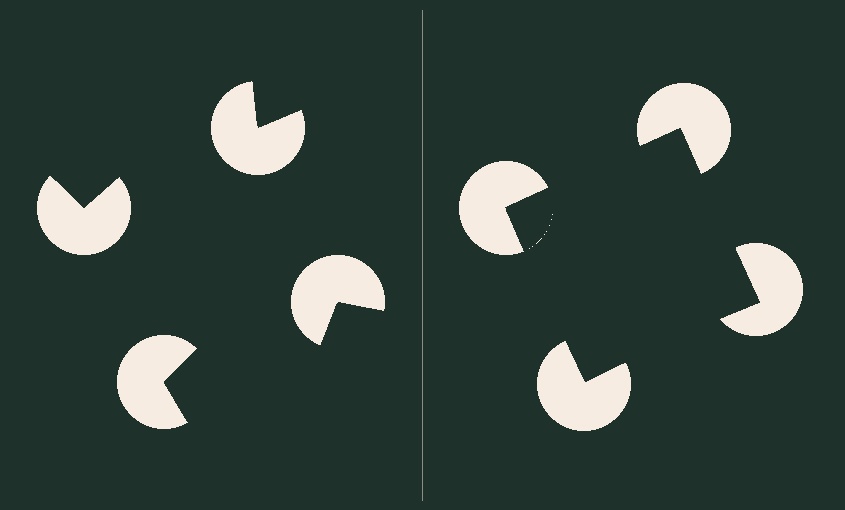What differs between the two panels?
The pac-man discs are positioned identically on both sides; only the wedge orientations differ. On the right they align to a square; on the left they are misaligned.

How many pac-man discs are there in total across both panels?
8 — 4 on each side.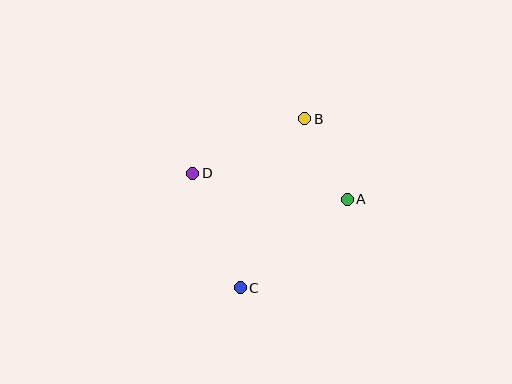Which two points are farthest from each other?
Points B and C are farthest from each other.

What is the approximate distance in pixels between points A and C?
The distance between A and C is approximately 139 pixels.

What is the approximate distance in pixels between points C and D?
The distance between C and D is approximately 124 pixels.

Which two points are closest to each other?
Points A and B are closest to each other.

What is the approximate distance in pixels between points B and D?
The distance between B and D is approximately 125 pixels.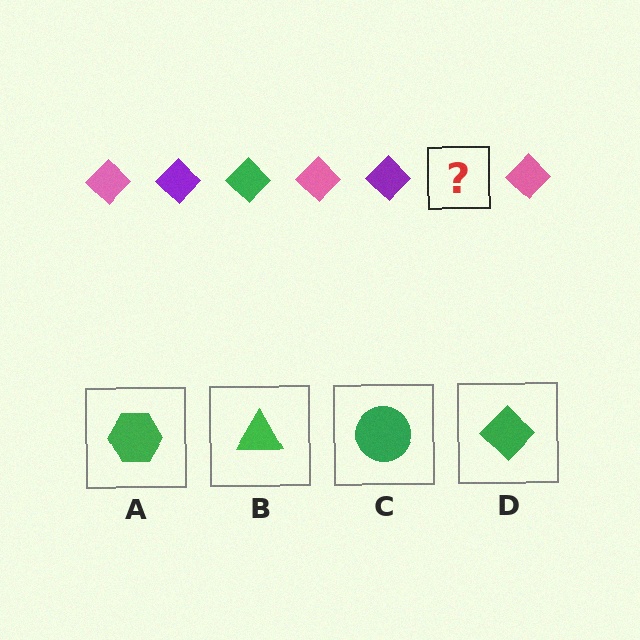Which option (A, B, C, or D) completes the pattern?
D.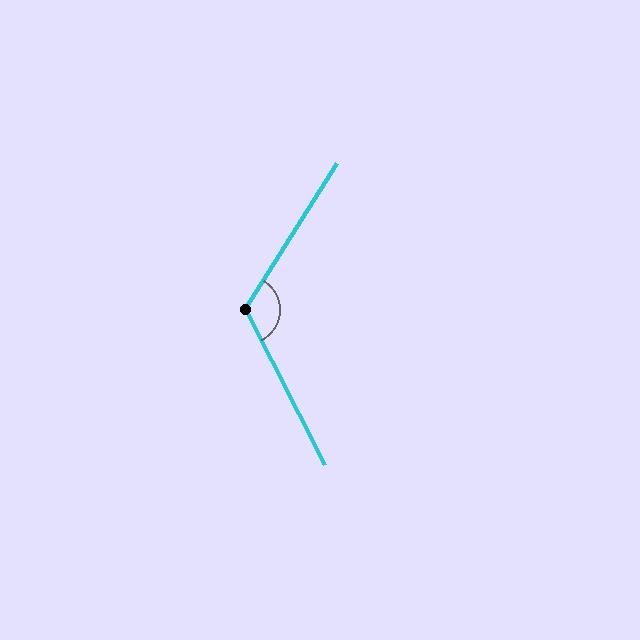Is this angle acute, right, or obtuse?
It is obtuse.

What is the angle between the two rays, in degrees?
Approximately 121 degrees.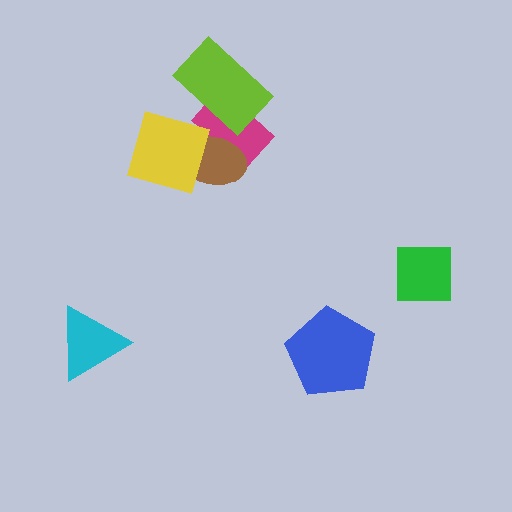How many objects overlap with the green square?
0 objects overlap with the green square.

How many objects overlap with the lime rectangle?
1 object overlaps with the lime rectangle.